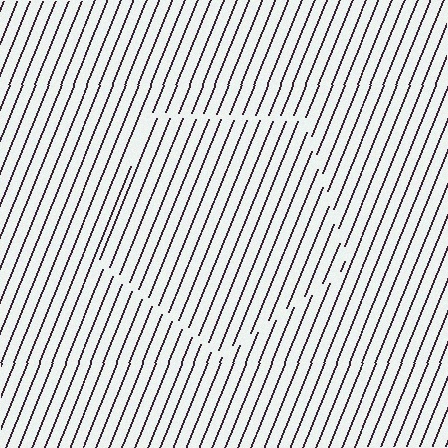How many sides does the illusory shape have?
5 sides — the line-ends trace a pentagon.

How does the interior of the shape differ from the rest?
The interior of the shape contains the same grating, shifted by half a period — the contour is defined by the phase discontinuity where line-ends from the inner and outer gratings abut.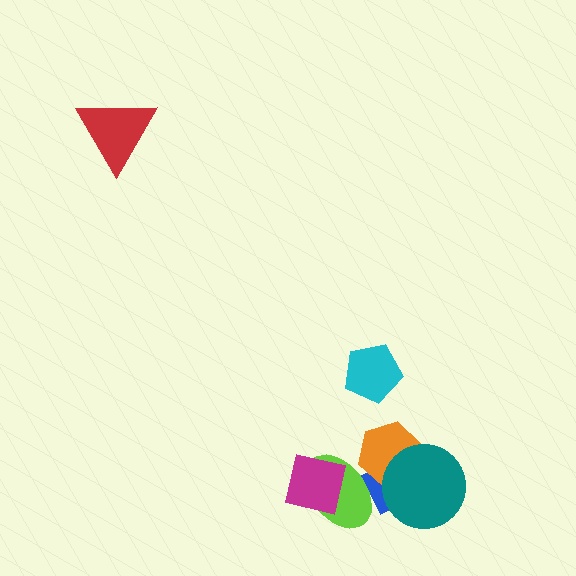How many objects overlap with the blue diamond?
3 objects overlap with the blue diamond.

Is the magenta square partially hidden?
No, no other shape covers it.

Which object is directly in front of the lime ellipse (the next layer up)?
The orange hexagon is directly in front of the lime ellipse.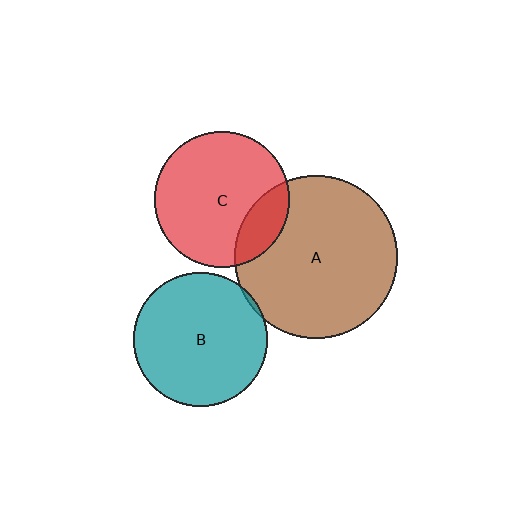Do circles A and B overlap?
Yes.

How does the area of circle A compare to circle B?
Approximately 1.5 times.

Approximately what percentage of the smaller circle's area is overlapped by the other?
Approximately 5%.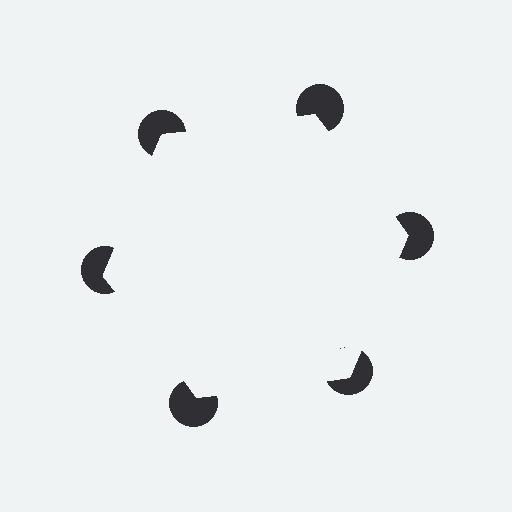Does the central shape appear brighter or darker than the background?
It typically appears slightly brighter than the background, even though no actual brightness change is drawn.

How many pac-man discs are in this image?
There are 6 — one at each vertex of the illusory hexagon.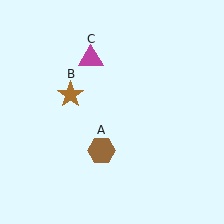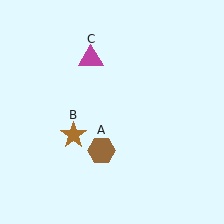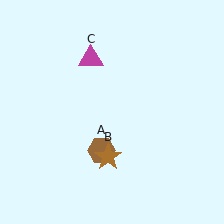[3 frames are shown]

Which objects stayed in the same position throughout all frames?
Brown hexagon (object A) and magenta triangle (object C) remained stationary.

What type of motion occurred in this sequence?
The brown star (object B) rotated counterclockwise around the center of the scene.